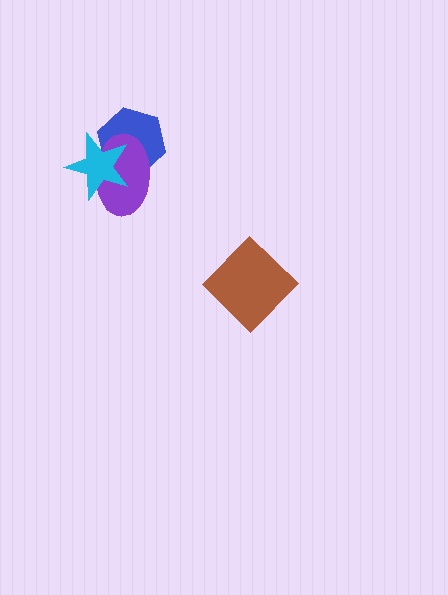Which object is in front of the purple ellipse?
The cyan star is in front of the purple ellipse.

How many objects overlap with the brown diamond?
0 objects overlap with the brown diamond.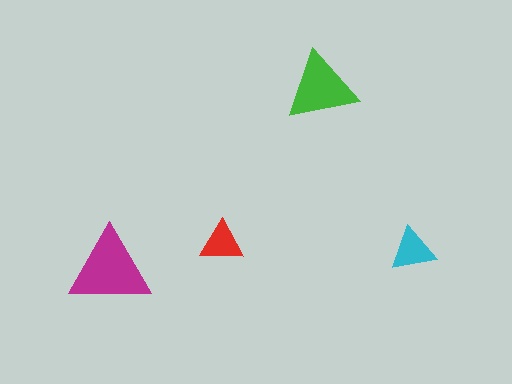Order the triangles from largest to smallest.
the magenta one, the green one, the cyan one, the red one.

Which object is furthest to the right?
The cyan triangle is rightmost.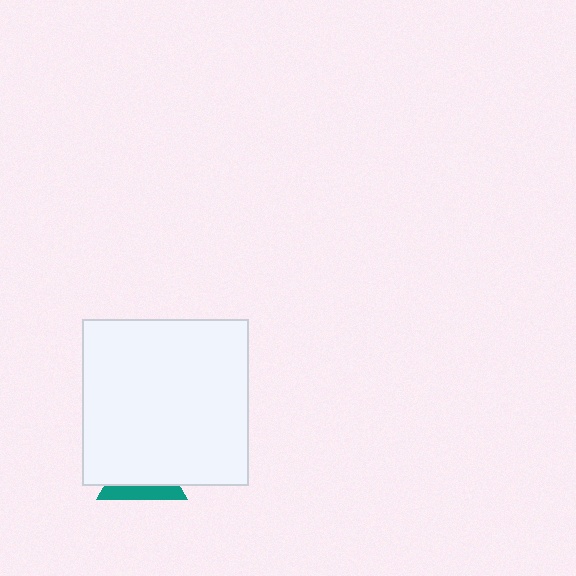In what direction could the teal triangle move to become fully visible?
The teal triangle could move down. That would shift it out from behind the white square entirely.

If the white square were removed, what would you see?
You would see the complete teal triangle.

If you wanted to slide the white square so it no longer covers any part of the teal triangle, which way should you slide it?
Slide it up — that is the most direct way to separate the two shapes.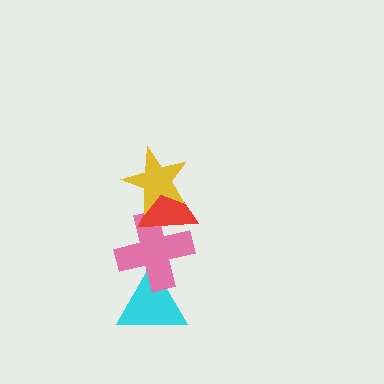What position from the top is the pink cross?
The pink cross is 3rd from the top.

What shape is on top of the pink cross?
The red triangle is on top of the pink cross.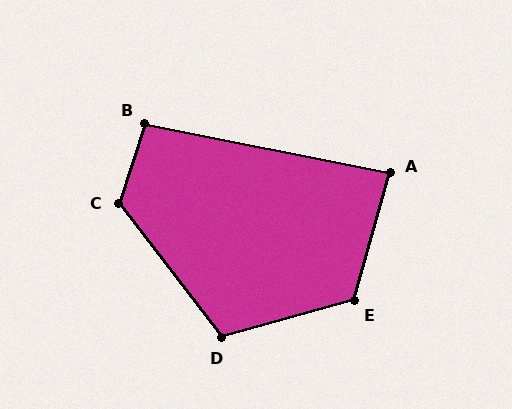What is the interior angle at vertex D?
Approximately 112 degrees (obtuse).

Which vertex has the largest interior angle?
C, at approximately 124 degrees.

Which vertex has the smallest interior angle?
A, at approximately 86 degrees.